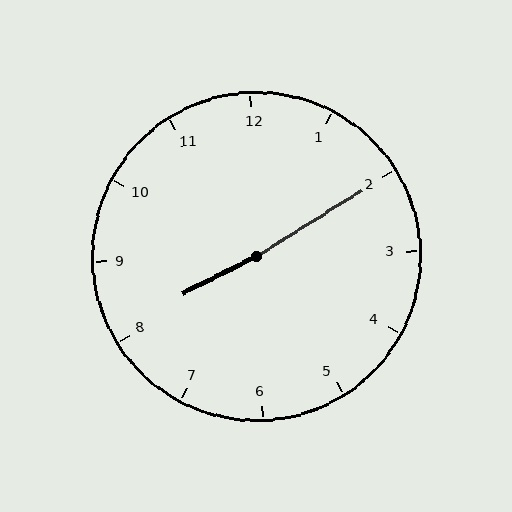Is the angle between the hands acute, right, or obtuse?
It is obtuse.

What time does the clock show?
8:10.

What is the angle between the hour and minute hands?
Approximately 175 degrees.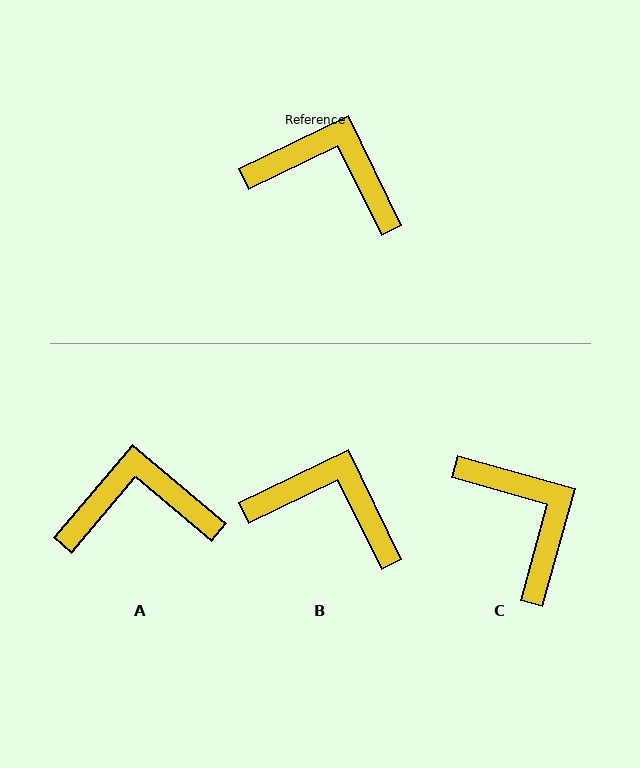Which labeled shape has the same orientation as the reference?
B.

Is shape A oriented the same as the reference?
No, it is off by about 24 degrees.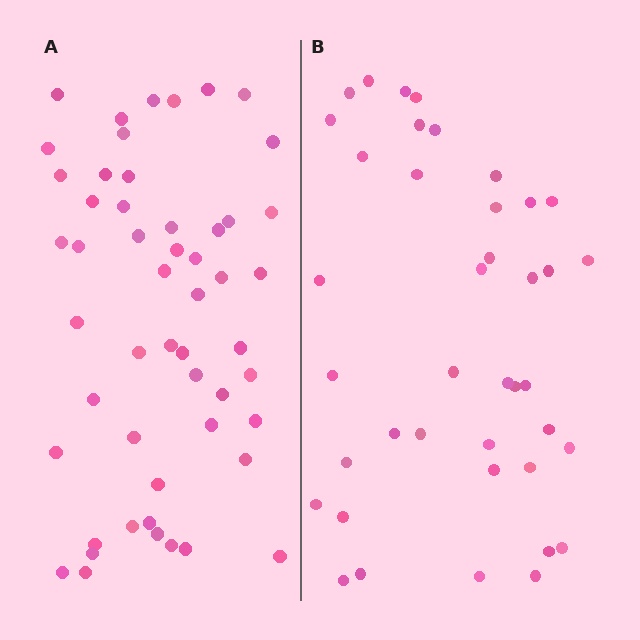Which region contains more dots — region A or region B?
Region A (the left region) has more dots.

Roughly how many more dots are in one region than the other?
Region A has roughly 12 or so more dots than region B.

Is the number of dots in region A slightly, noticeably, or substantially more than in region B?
Region A has noticeably more, but not dramatically so. The ratio is roughly 1.3 to 1.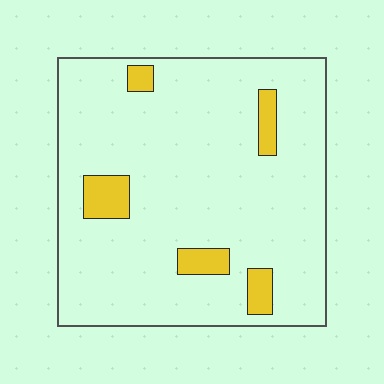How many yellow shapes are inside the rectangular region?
5.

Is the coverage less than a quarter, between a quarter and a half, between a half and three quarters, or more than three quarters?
Less than a quarter.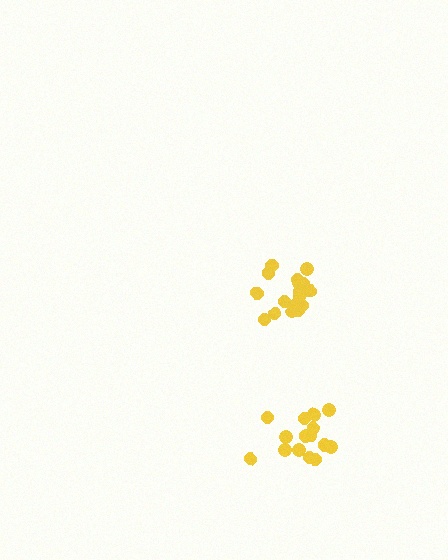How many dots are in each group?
Group 1: 21 dots, Group 2: 15 dots (36 total).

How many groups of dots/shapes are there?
There are 2 groups.